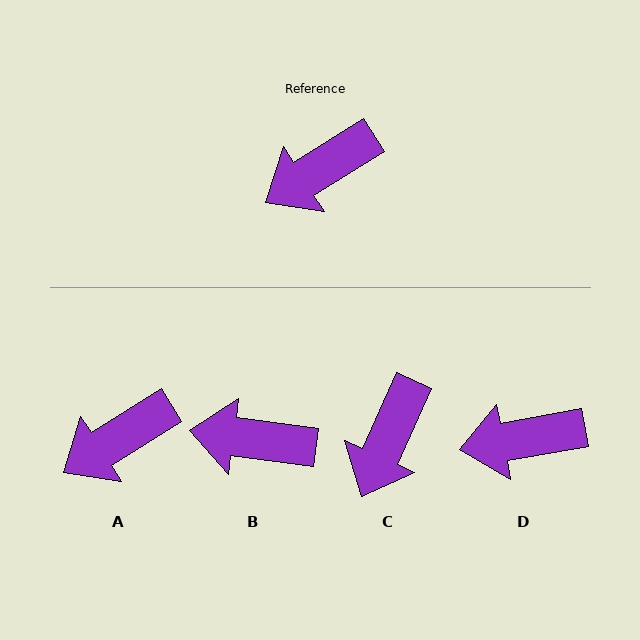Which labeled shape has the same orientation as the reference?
A.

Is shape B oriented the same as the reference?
No, it is off by about 40 degrees.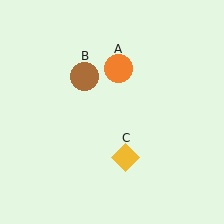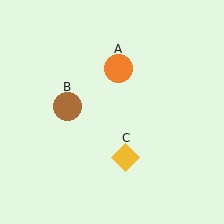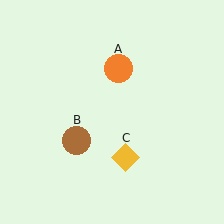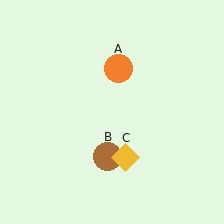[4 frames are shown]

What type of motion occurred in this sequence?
The brown circle (object B) rotated counterclockwise around the center of the scene.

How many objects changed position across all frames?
1 object changed position: brown circle (object B).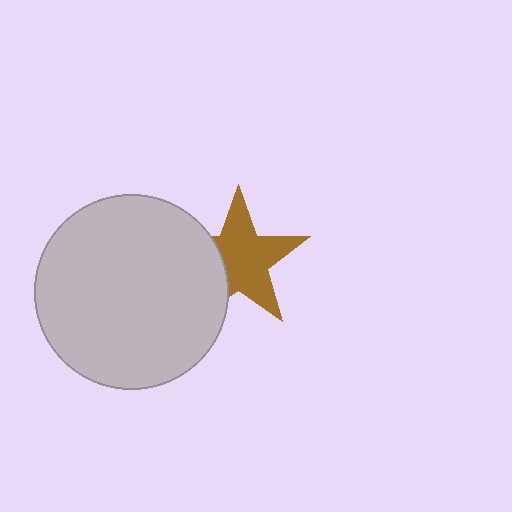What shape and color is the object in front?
The object in front is a light gray circle.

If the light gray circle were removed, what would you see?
You would see the complete brown star.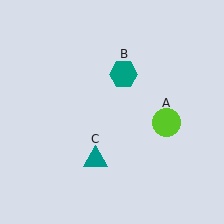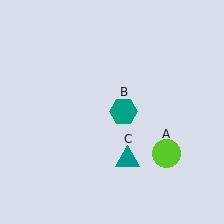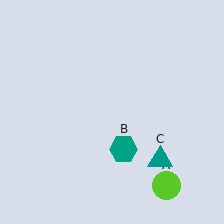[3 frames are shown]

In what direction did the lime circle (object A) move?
The lime circle (object A) moved down.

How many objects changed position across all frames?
3 objects changed position: lime circle (object A), teal hexagon (object B), teal triangle (object C).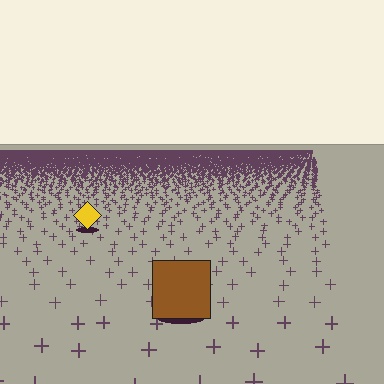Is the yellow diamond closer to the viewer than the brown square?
No. The brown square is closer — you can tell from the texture gradient: the ground texture is coarser near it.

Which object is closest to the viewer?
The brown square is closest. The texture marks near it are larger and more spread out.